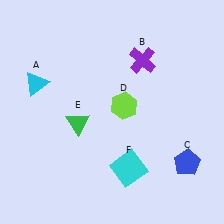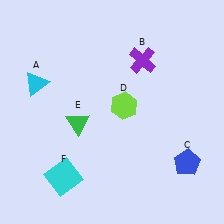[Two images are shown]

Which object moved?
The cyan square (F) moved left.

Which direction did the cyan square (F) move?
The cyan square (F) moved left.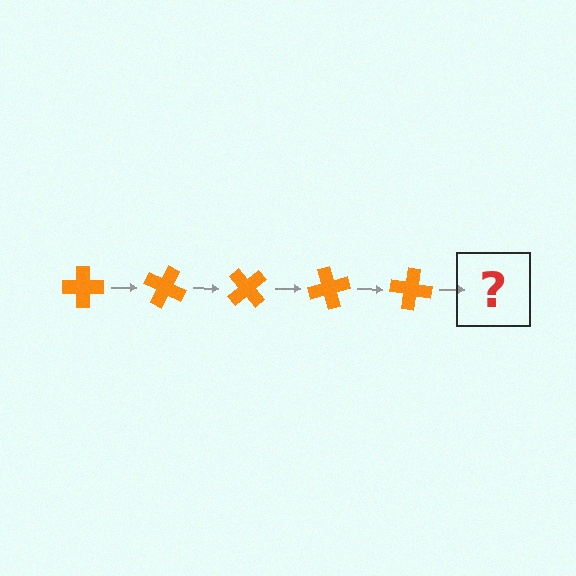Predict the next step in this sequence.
The next step is an orange cross rotated 125 degrees.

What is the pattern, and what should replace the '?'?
The pattern is that the cross rotates 25 degrees each step. The '?' should be an orange cross rotated 125 degrees.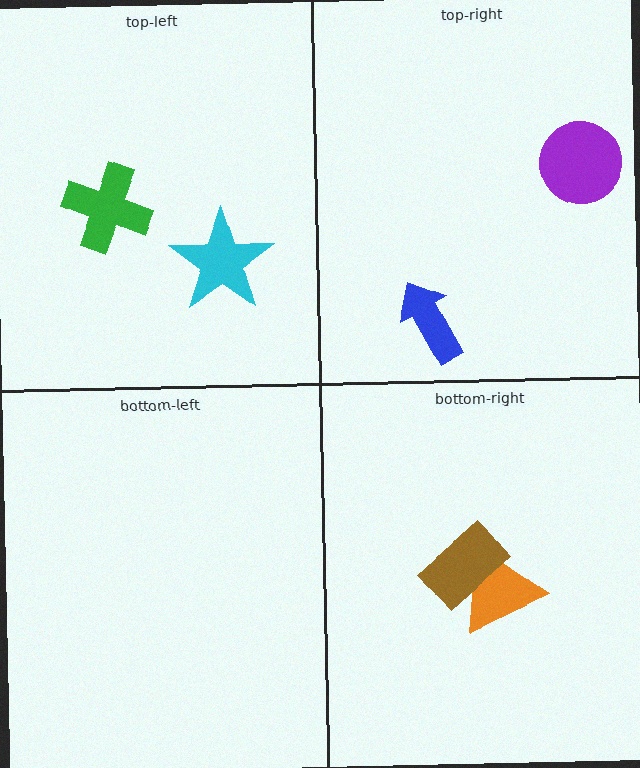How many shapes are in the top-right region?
2.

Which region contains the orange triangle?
The bottom-right region.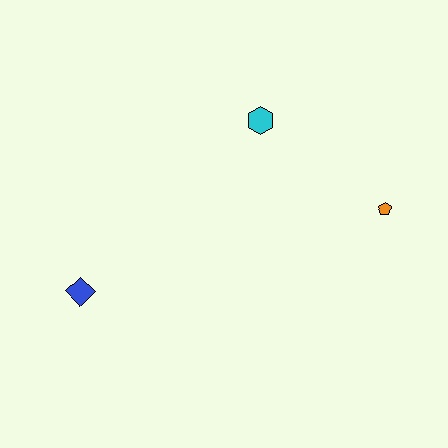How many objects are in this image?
There are 3 objects.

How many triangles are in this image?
There are no triangles.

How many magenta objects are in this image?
There are no magenta objects.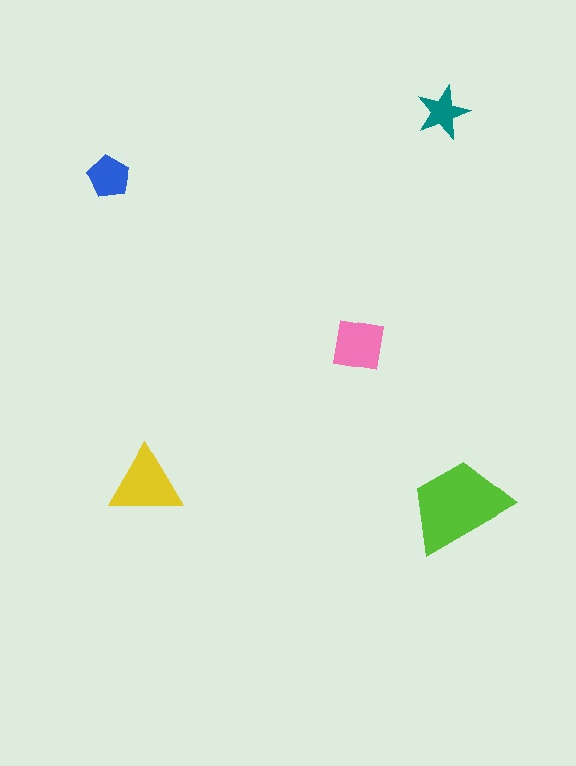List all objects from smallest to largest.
The teal star, the blue pentagon, the pink square, the yellow triangle, the lime trapezoid.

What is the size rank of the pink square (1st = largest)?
3rd.